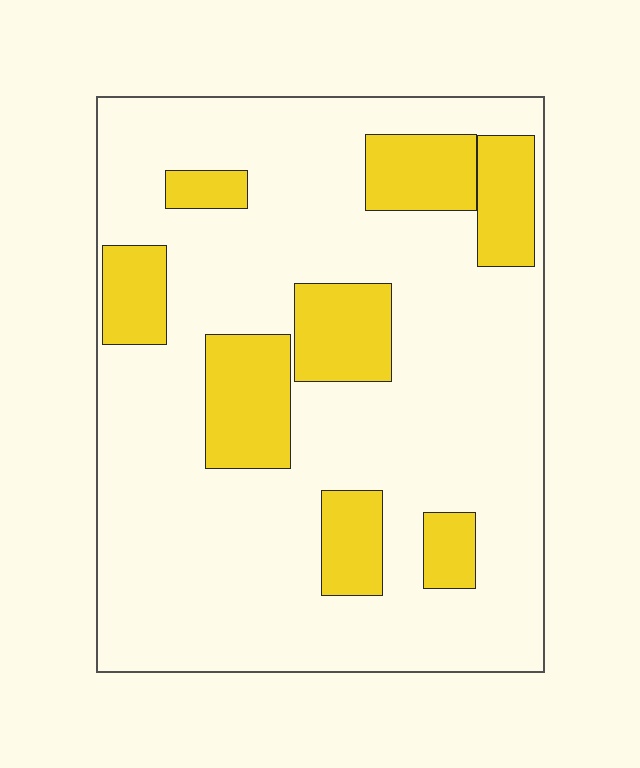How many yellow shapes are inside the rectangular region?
8.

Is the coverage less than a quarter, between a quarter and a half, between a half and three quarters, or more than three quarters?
Less than a quarter.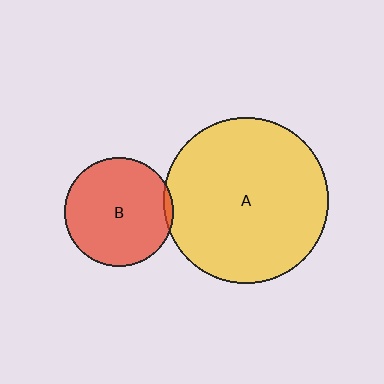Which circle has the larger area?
Circle A (yellow).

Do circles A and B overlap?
Yes.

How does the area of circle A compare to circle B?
Approximately 2.3 times.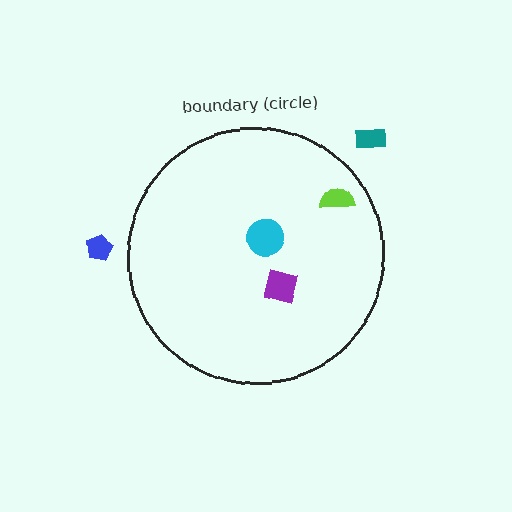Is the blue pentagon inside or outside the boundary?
Outside.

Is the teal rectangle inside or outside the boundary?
Outside.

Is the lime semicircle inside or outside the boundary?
Inside.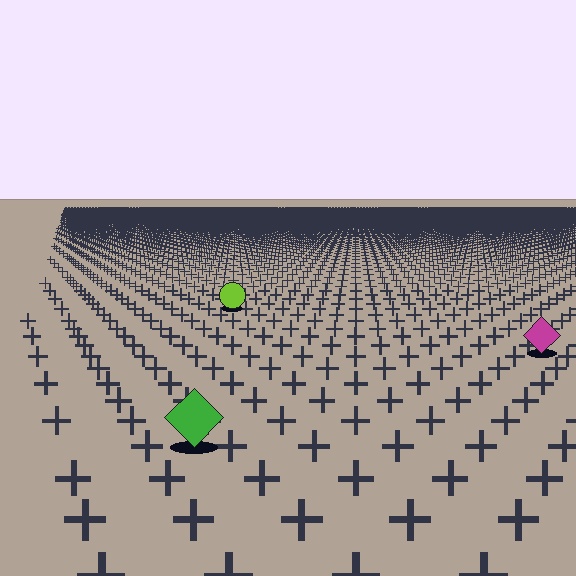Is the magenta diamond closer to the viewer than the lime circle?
Yes. The magenta diamond is closer — you can tell from the texture gradient: the ground texture is coarser near it.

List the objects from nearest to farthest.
From nearest to farthest: the green diamond, the magenta diamond, the lime circle.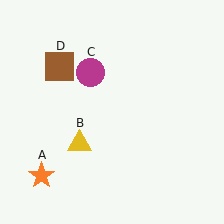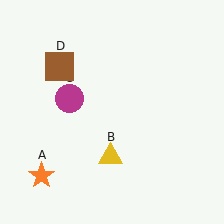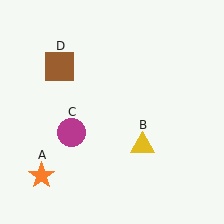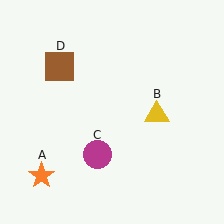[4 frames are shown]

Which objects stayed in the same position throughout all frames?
Orange star (object A) and brown square (object D) remained stationary.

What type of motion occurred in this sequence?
The yellow triangle (object B), magenta circle (object C) rotated counterclockwise around the center of the scene.